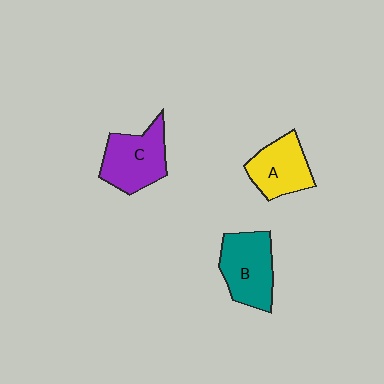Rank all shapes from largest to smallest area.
From largest to smallest: C (purple), B (teal), A (yellow).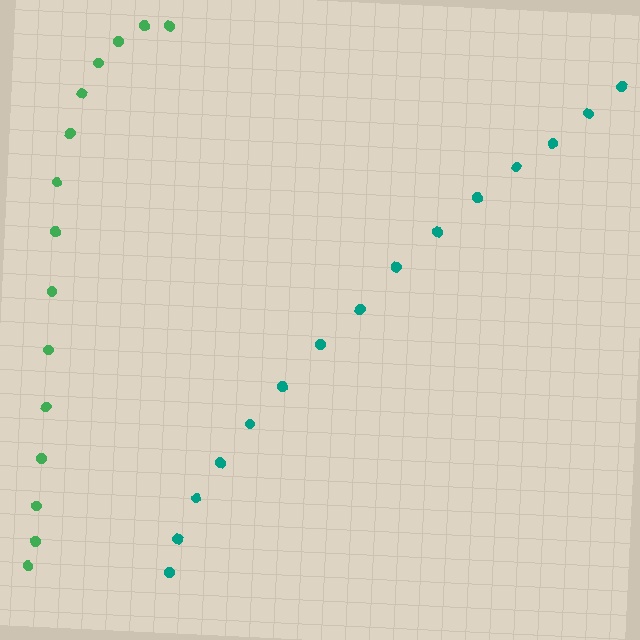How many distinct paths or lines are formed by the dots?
There are 2 distinct paths.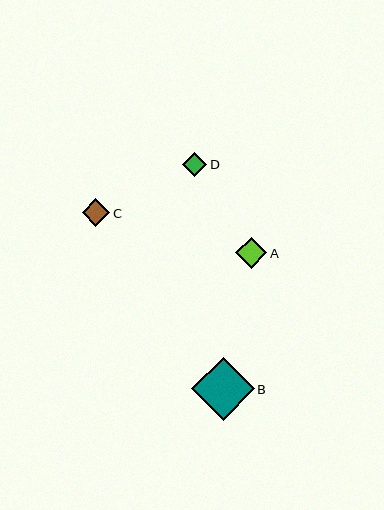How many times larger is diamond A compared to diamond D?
Diamond A is approximately 1.3 times the size of diamond D.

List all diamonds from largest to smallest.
From largest to smallest: B, A, C, D.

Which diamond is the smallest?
Diamond D is the smallest with a size of approximately 24 pixels.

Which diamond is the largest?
Diamond B is the largest with a size of approximately 62 pixels.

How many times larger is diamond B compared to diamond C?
Diamond B is approximately 2.3 times the size of diamond C.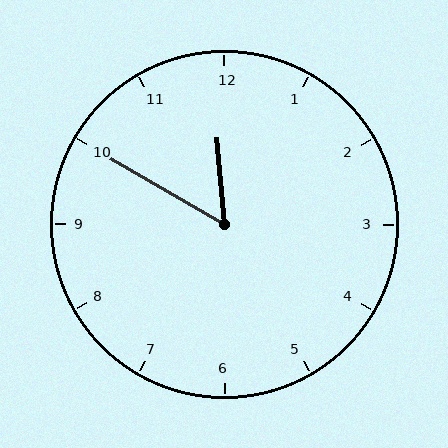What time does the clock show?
11:50.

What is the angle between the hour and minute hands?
Approximately 55 degrees.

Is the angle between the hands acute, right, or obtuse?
It is acute.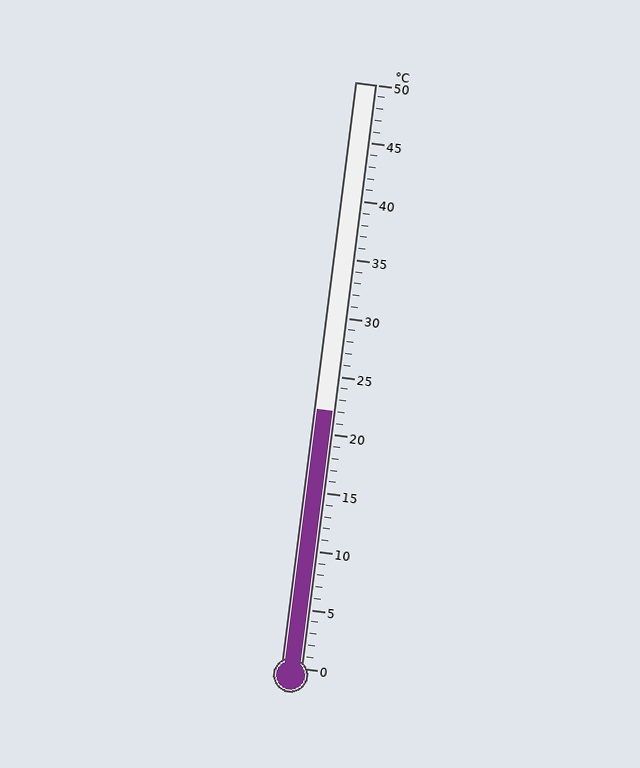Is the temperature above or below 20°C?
The temperature is above 20°C.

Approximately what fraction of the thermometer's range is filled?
The thermometer is filled to approximately 45% of its range.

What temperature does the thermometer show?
The thermometer shows approximately 22°C.